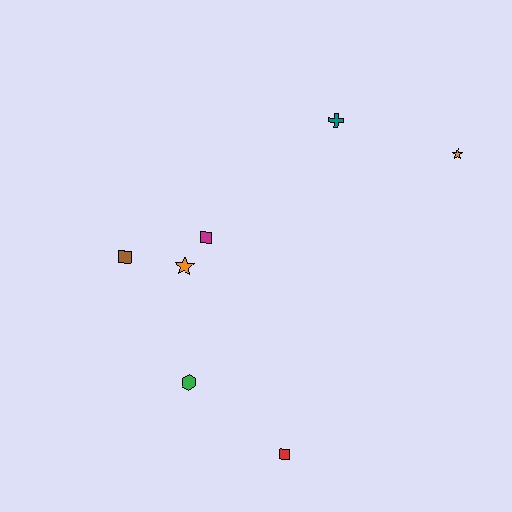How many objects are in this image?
There are 7 objects.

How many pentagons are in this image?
There are no pentagons.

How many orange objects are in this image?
There are 2 orange objects.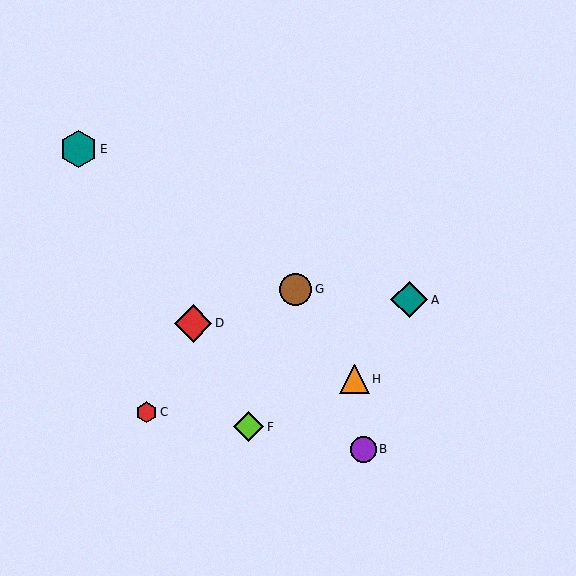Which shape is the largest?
The red diamond (labeled D) is the largest.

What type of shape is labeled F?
Shape F is a lime diamond.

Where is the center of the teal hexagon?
The center of the teal hexagon is at (78, 149).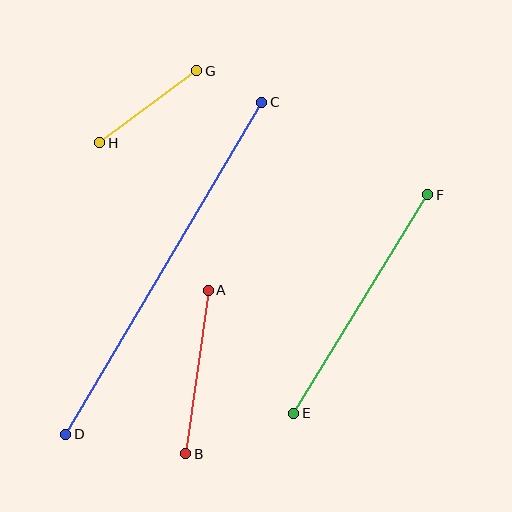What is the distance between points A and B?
The distance is approximately 165 pixels.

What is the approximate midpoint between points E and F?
The midpoint is at approximately (361, 304) pixels.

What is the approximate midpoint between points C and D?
The midpoint is at approximately (164, 268) pixels.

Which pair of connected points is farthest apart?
Points C and D are farthest apart.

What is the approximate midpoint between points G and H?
The midpoint is at approximately (148, 107) pixels.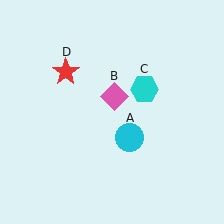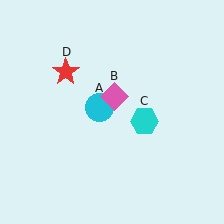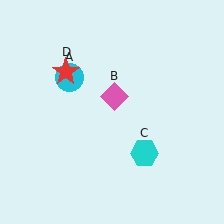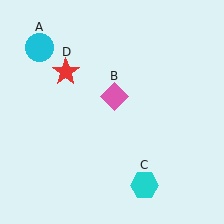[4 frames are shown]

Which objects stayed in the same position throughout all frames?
Pink diamond (object B) and red star (object D) remained stationary.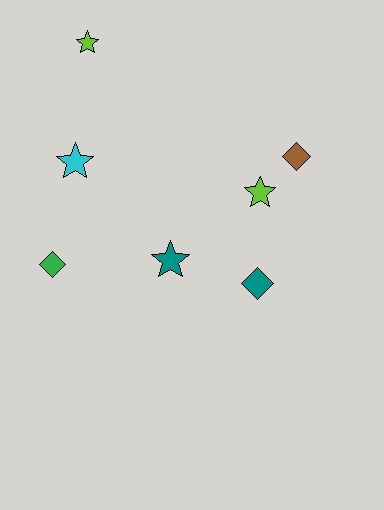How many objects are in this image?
There are 7 objects.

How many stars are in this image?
There are 4 stars.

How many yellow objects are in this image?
There are no yellow objects.